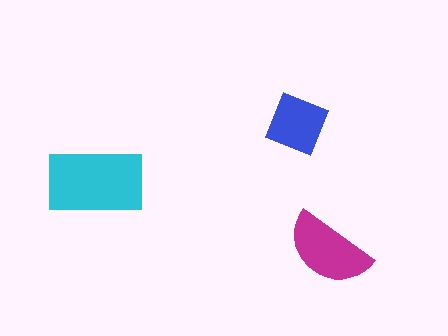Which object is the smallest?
The blue square.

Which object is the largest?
The cyan rectangle.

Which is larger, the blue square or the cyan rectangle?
The cyan rectangle.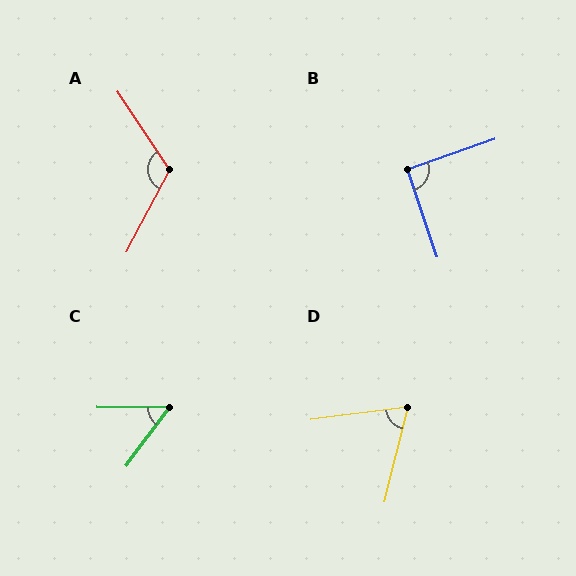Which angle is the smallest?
C, at approximately 54 degrees.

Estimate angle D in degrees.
Approximately 69 degrees.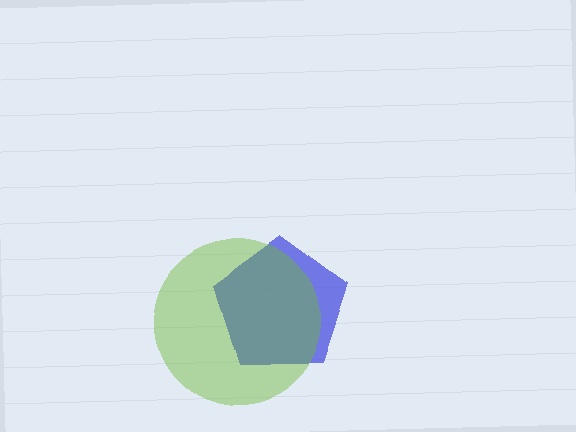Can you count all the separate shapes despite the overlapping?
Yes, there are 2 separate shapes.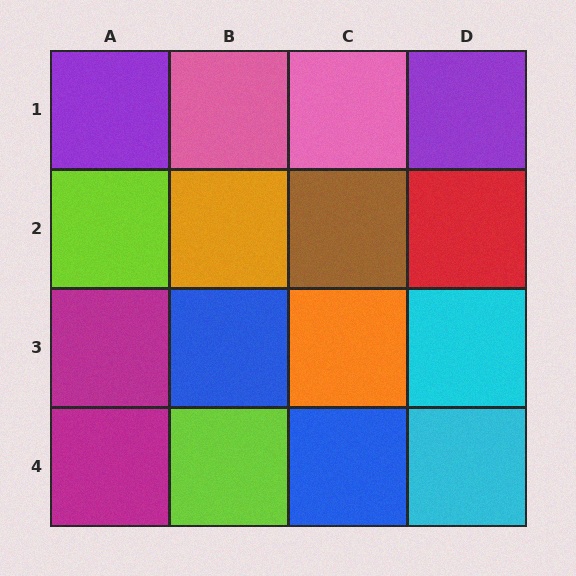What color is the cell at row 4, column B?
Lime.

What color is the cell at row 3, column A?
Magenta.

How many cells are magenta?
2 cells are magenta.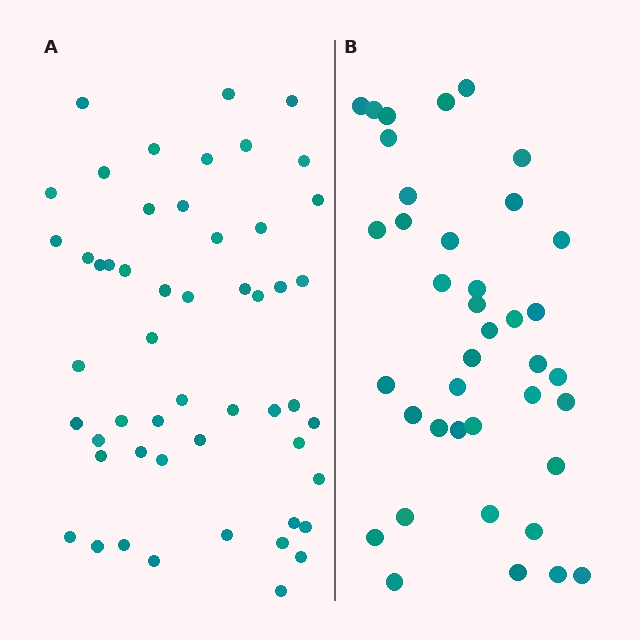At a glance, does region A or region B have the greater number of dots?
Region A (the left region) has more dots.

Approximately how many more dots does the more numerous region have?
Region A has approximately 15 more dots than region B.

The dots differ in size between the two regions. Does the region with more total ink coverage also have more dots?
No. Region B has more total ink coverage because its dots are larger, but region A actually contains more individual dots. Total area can be misleading — the number of items is what matters here.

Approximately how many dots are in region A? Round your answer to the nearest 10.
About 50 dots. (The exact count is 52, which rounds to 50.)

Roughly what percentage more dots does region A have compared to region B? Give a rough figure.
About 35% more.